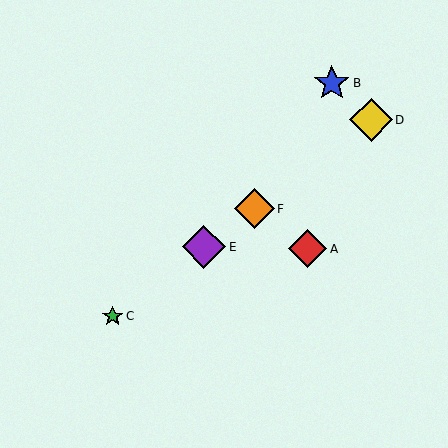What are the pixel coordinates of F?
Object F is at (254, 209).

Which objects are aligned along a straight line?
Objects C, D, E, F are aligned along a straight line.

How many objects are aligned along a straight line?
4 objects (C, D, E, F) are aligned along a straight line.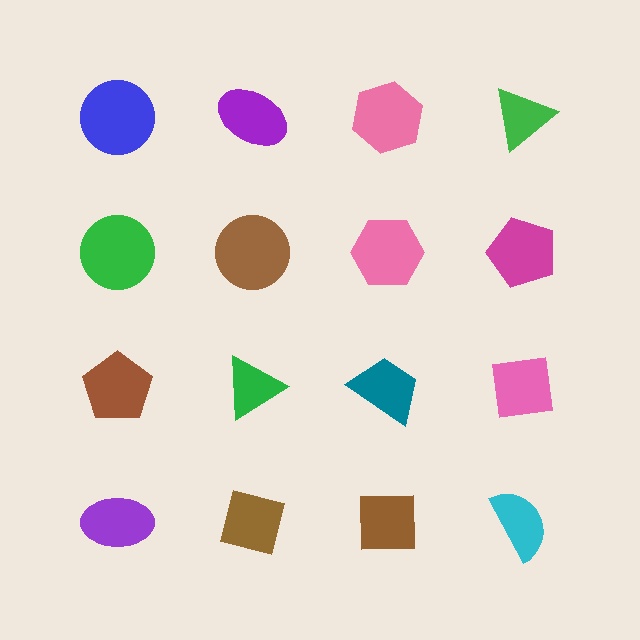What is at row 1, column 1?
A blue circle.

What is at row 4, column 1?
A purple ellipse.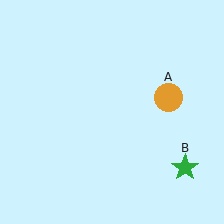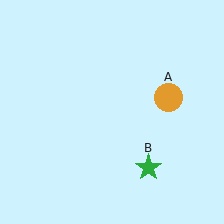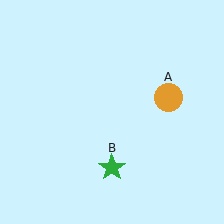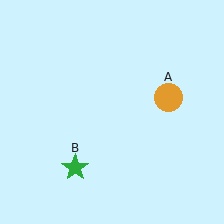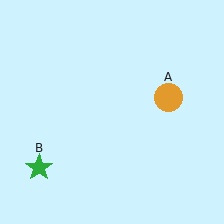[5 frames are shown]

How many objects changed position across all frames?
1 object changed position: green star (object B).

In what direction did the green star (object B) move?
The green star (object B) moved left.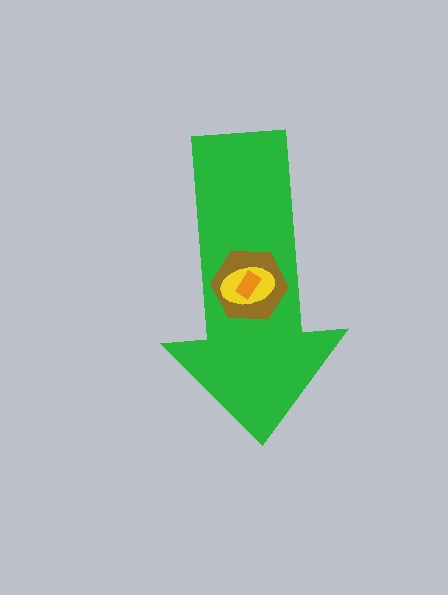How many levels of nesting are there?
4.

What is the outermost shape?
The green arrow.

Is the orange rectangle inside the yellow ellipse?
Yes.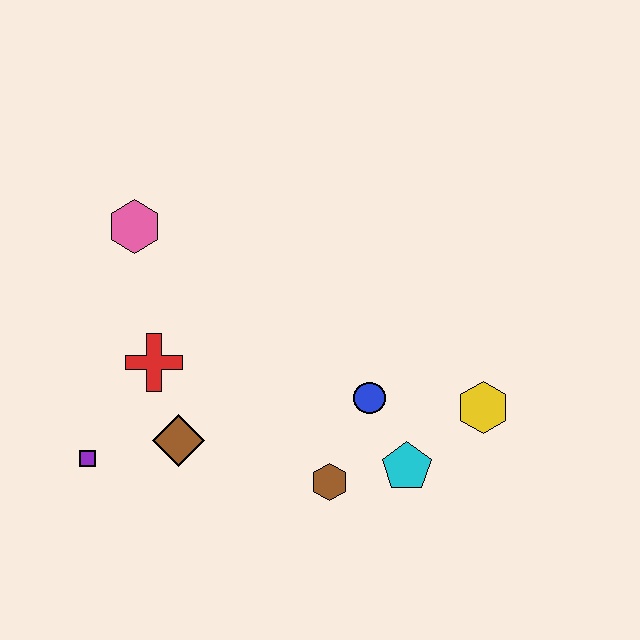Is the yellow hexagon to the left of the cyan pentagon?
No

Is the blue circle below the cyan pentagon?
No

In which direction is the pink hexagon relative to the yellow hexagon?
The pink hexagon is to the left of the yellow hexagon.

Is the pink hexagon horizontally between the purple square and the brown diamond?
Yes